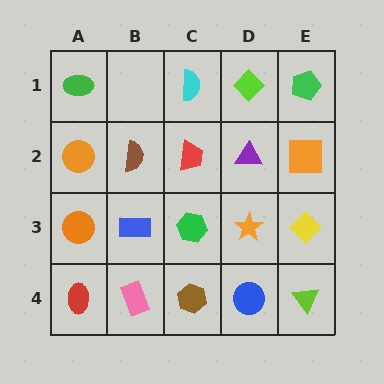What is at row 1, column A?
A green ellipse.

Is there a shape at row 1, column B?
No, that cell is empty.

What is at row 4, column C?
A brown hexagon.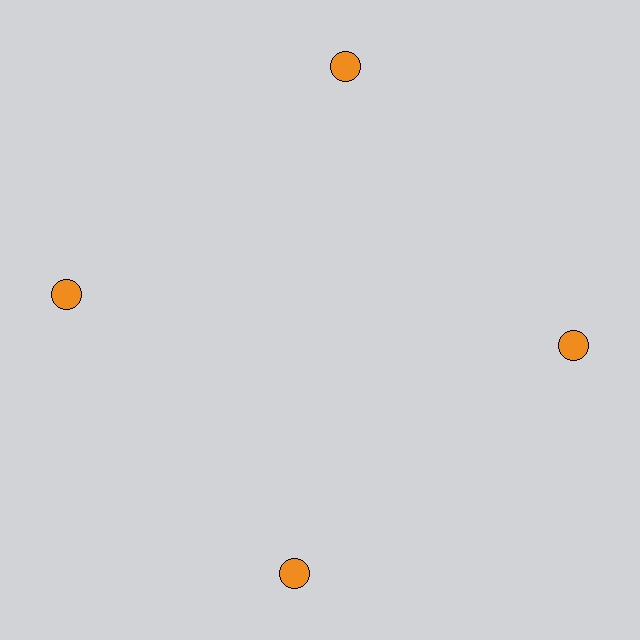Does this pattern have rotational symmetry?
Yes, this pattern has 4-fold rotational symmetry. It looks the same after rotating 90 degrees around the center.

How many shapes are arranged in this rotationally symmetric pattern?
There are 4 shapes, arranged in 4 groups of 1.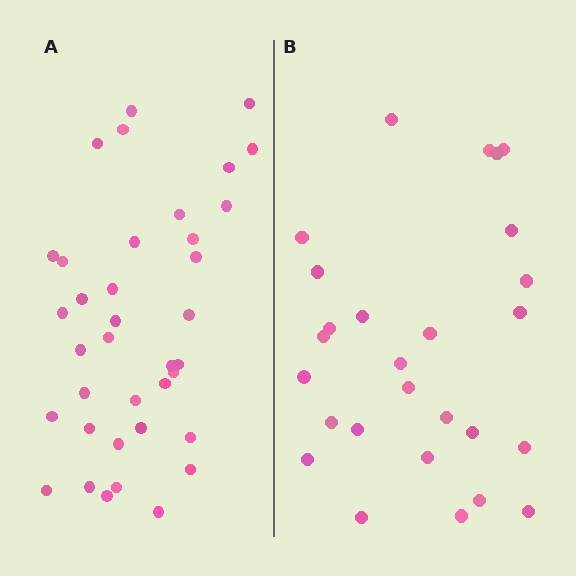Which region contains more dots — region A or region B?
Region A (the left region) has more dots.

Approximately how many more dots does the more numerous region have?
Region A has roughly 10 or so more dots than region B.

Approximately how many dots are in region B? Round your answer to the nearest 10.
About 30 dots. (The exact count is 27, which rounds to 30.)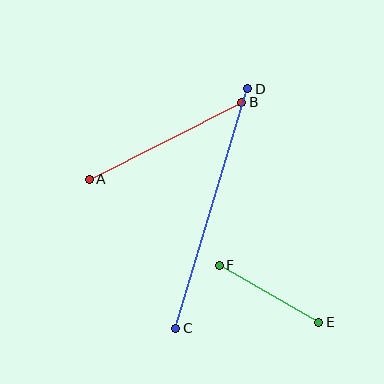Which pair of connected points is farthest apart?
Points C and D are farthest apart.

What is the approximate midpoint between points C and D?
The midpoint is at approximately (212, 208) pixels.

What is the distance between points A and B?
The distance is approximately 171 pixels.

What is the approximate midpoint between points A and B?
The midpoint is at approximately (166, 141) pixels.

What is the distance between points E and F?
The distance is approximately 114 pixels.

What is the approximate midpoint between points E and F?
The midpoint is at approximately (269, 294) pixels.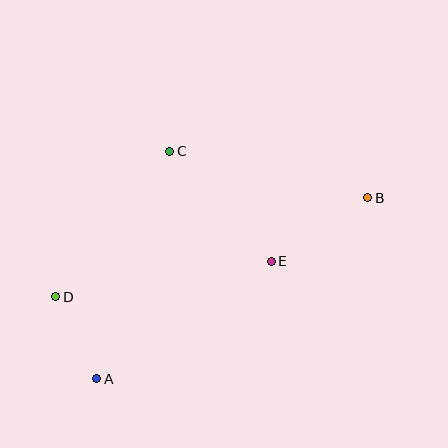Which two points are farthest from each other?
Points B and D are farthest from each other.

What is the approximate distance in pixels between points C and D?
The distance between C and D is approximately 185 pixels.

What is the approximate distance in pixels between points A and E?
The distance between A and E is approximately 210 pixels.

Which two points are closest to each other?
Points A and D are closest to each other.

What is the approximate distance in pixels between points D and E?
The distance between D and E is approximately 219 pixels.